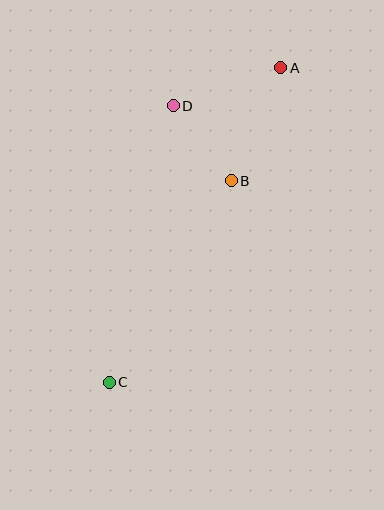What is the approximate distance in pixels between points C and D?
The distance between C and D is approximately 284 pixels.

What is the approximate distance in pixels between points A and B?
The distance between A and B is approximately 123 pixels.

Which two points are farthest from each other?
Points A and C are farthest from each other.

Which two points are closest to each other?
Points B and D are closest to each other.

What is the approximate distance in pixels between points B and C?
The distance between B and C is approximately 236 pixels.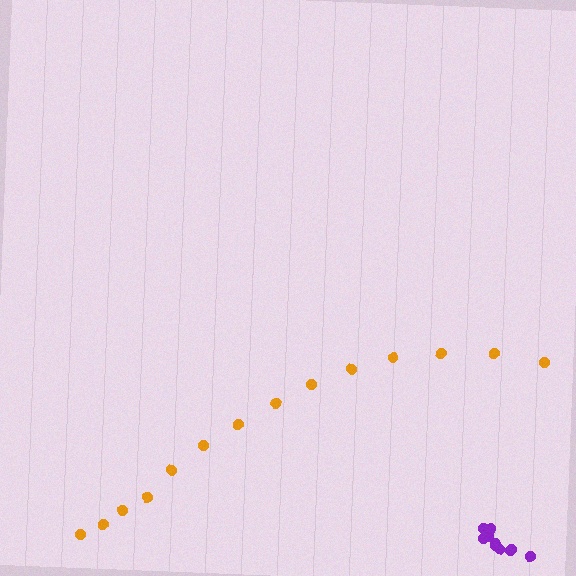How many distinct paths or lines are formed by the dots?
There are 2 distinct paths.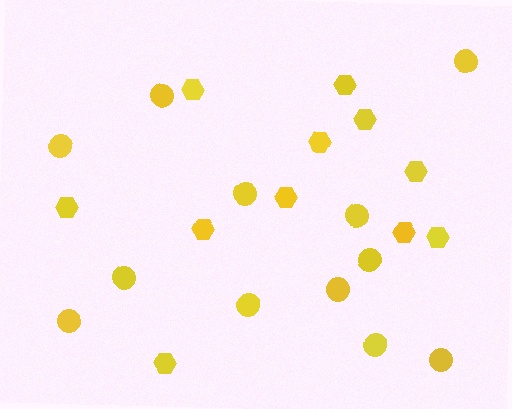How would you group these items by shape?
There are 2 groups: one group of circles (12) and one group of hexagons (11).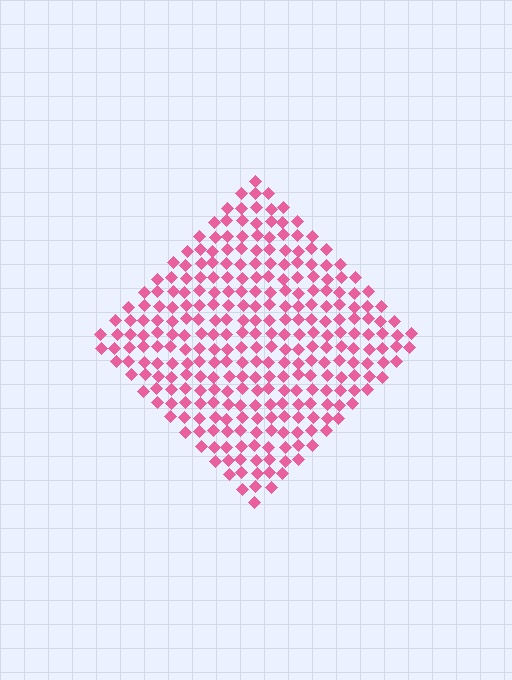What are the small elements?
The small elements are diamonds.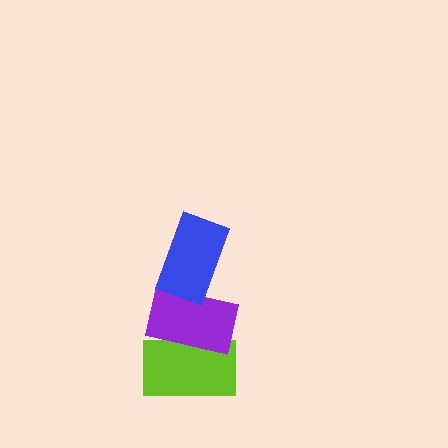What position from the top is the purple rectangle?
The purple rectangle is 2nd from the top.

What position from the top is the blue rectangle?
The blue rectangle is 1st from the top.